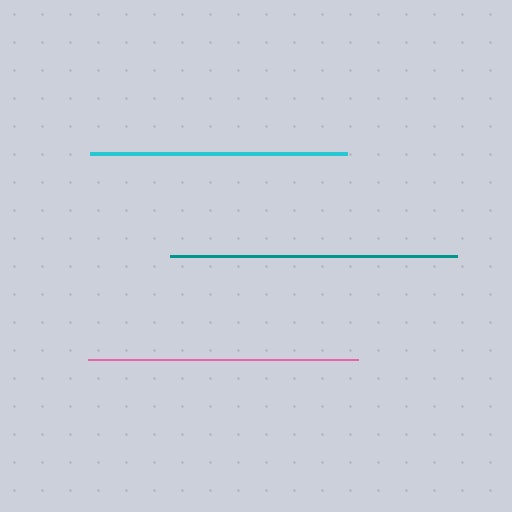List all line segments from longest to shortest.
From longest to shortest: teal, pink, cyan.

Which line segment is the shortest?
The cyan line is the shortest at approximately 257 pixels.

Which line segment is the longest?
The teal line is the longest at approximately 287 pixels.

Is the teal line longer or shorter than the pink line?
The teal line is longer than the pink line.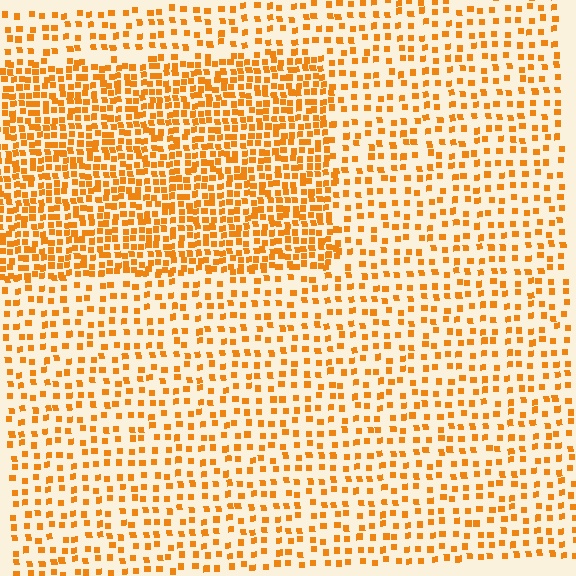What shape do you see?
I see a rectangle.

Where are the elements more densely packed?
The elements are more densely packed inside the rectangle boundary.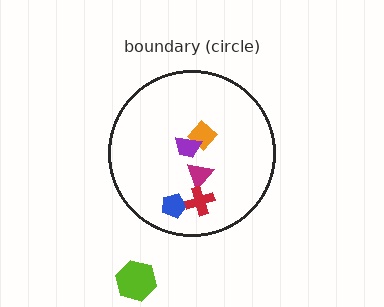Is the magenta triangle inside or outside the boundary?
Inside.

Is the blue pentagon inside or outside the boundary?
Inside.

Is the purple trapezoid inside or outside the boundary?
Inside.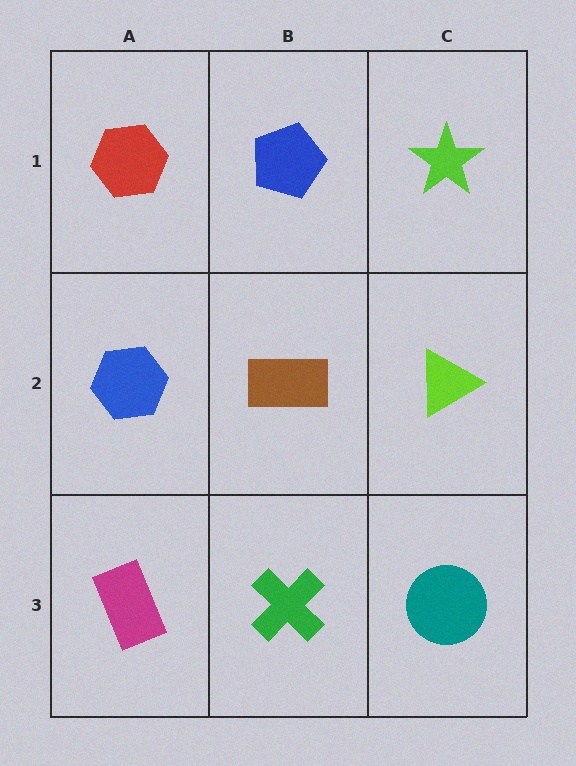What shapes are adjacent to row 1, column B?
A brown rectangle (row 2, column B), a red hexagon (row 1, column A), a lime star (row 1, column C).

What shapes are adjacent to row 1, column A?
A blue hexagon (row 2, column A), a blue pentagon (row 1, column B).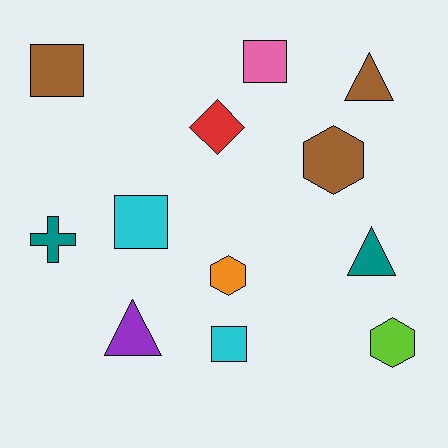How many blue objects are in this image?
There are no blue objects.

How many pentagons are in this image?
There are no pentagons.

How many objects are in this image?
There are 12 objects.